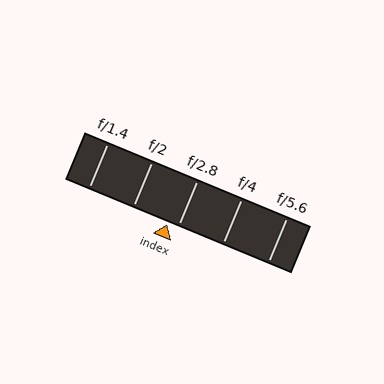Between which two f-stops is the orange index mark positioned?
The index mark is between f/2 and f/2.8.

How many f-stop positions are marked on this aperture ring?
There are 5 f-stop positions marked.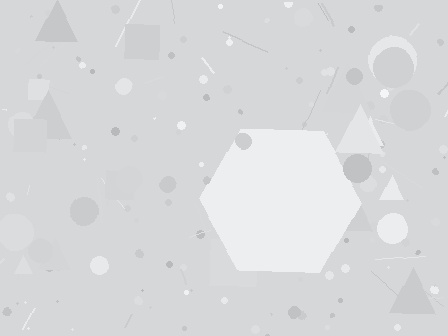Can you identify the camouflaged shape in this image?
The camouflaged shape is a hexagon.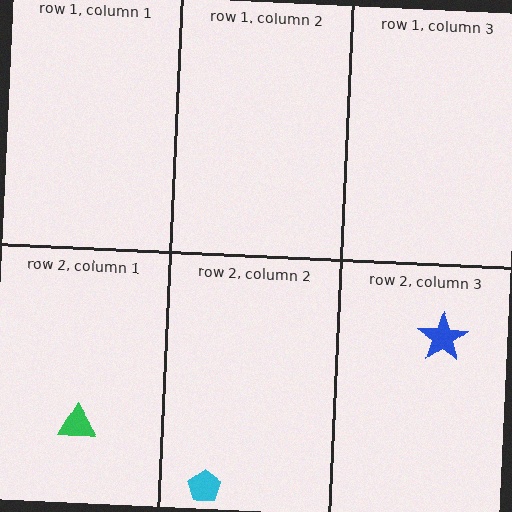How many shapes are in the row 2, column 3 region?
1.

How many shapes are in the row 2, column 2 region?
1.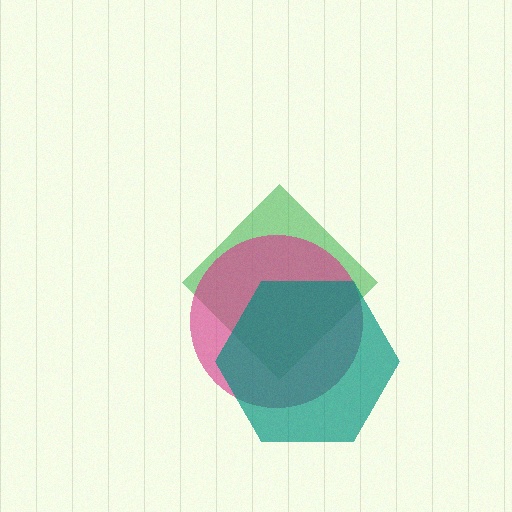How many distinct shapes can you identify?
There are 3 distinct shapes: a green diamond, a magenta circle, a teal hexagon.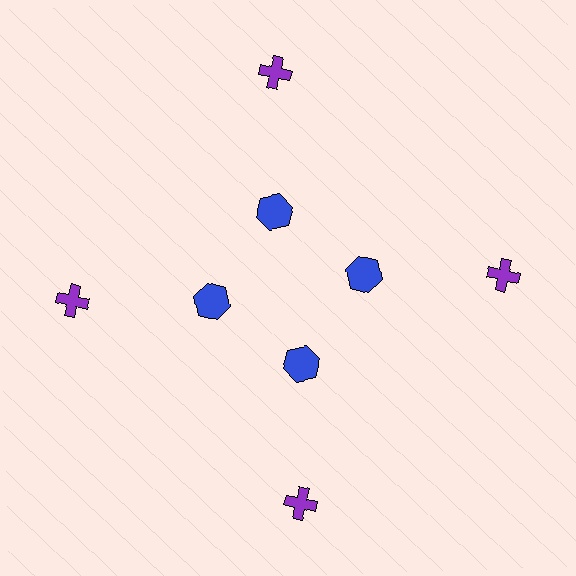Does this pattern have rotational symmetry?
Yes, this pattern has 4-fold rotational symmetry. It looks the same after rotating 90 degrees around the center.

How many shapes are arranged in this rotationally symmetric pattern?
There are 8 shapes, arranged in 4 groups of 2.